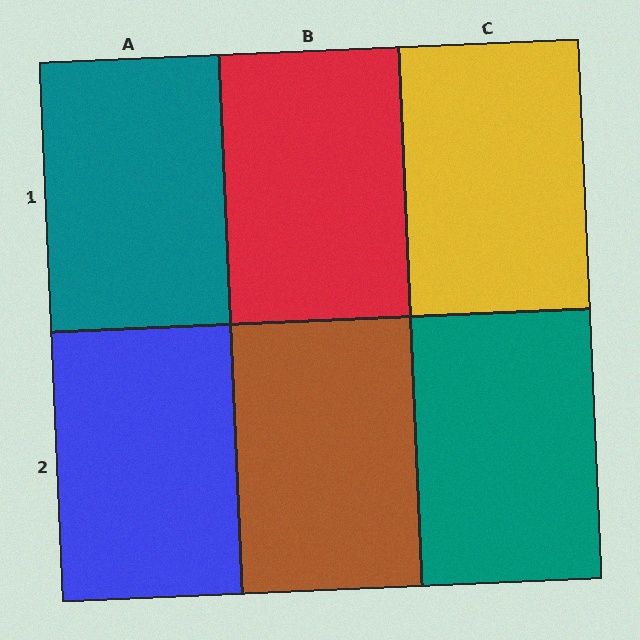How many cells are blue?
1 cell is blue.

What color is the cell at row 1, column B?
Red.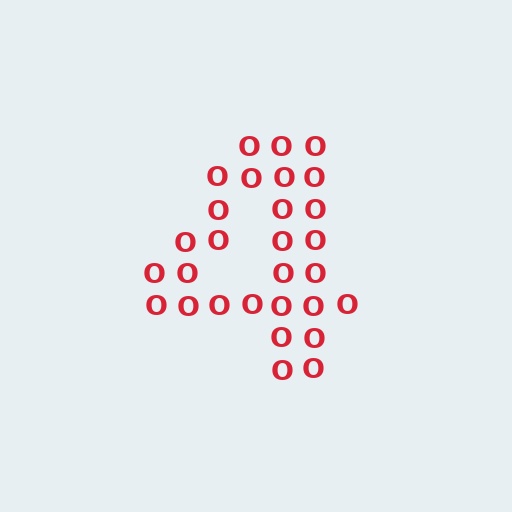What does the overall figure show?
The overall figure shows the digit 4.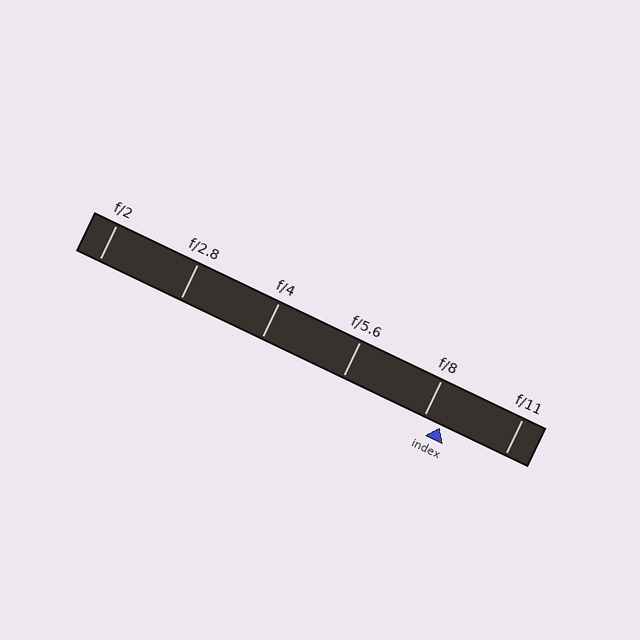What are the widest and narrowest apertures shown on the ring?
The widest aperture shown is f/2 and the narrowest is f/11.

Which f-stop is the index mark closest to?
The index mark is closest to f/8.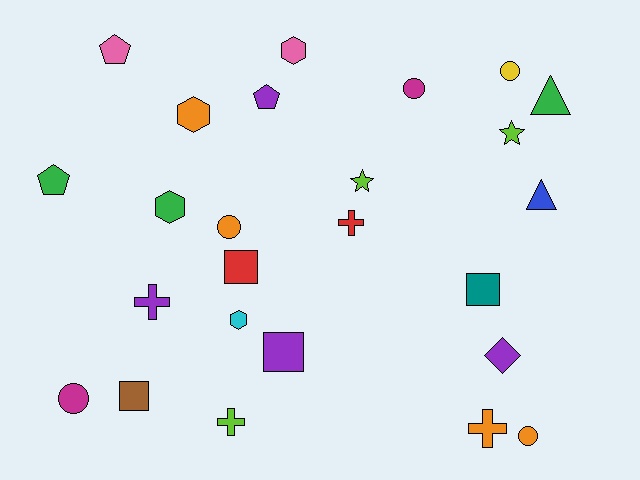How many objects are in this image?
There are 25 objects.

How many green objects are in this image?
There are 3 green objects.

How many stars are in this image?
There are 2 stars.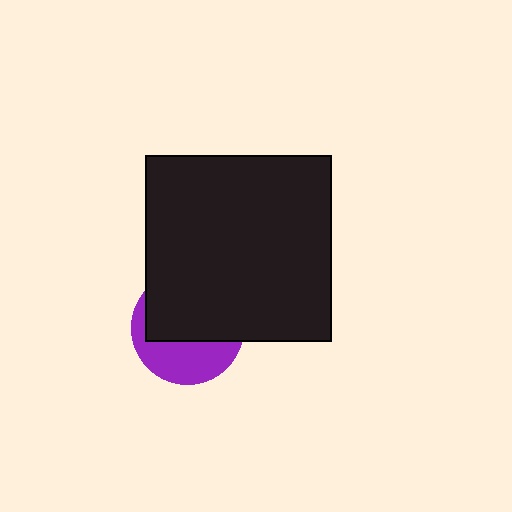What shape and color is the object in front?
The object in front is a black square.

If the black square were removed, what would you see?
You would see the complete purple circle.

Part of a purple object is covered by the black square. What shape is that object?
It is a circle.